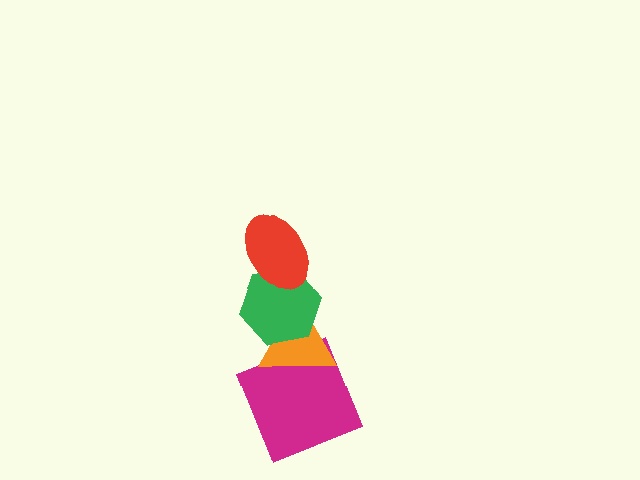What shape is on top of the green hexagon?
The red ellipse is on top of the green hexagon.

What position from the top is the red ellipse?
The red ellipse is 1st from the top.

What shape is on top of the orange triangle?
The green hexagon is on top of the orange triangle.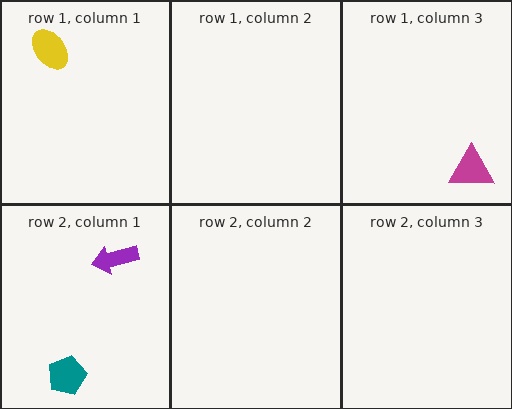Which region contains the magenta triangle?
The row 1, column 3 region.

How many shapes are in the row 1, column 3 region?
1.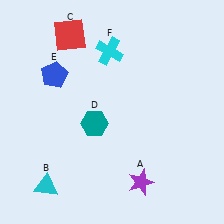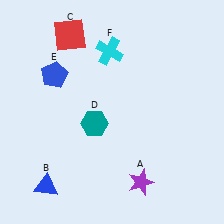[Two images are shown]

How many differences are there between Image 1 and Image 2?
There is 1 difference between the two images.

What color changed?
The triangle (B) changed from cyan in Image 1 to blue in Image 2.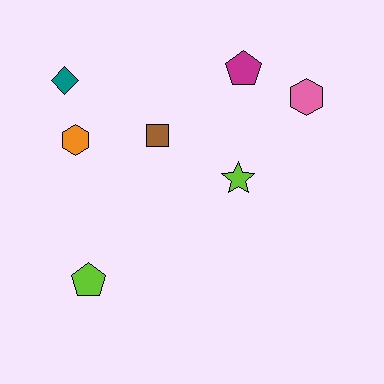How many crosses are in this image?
There are no crosses.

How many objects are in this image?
There are 7 objects.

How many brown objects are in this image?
There is 1 brown object.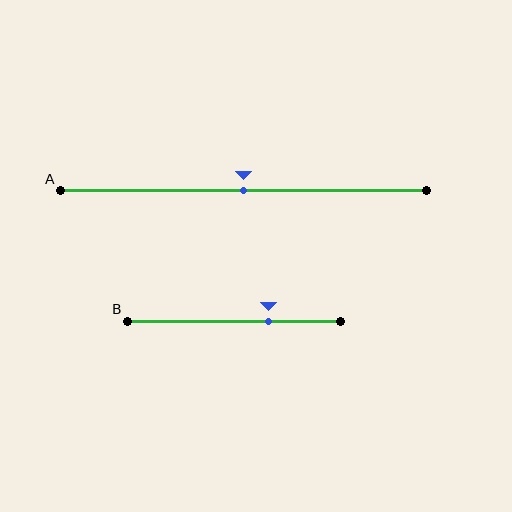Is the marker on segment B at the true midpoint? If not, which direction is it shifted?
No, the marker on segment B is shifted to the right by about 16% of the segment length.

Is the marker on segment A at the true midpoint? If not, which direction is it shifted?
Yes, the marker on segment A is at the true midpoint.